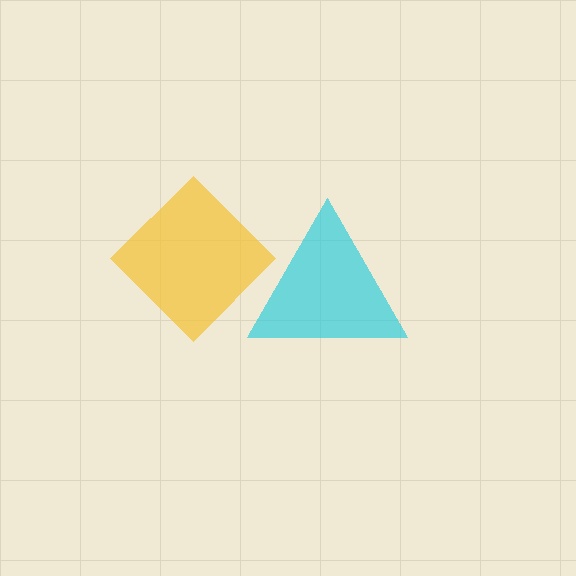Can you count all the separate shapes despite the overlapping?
Yes, there are 2 separate shapes.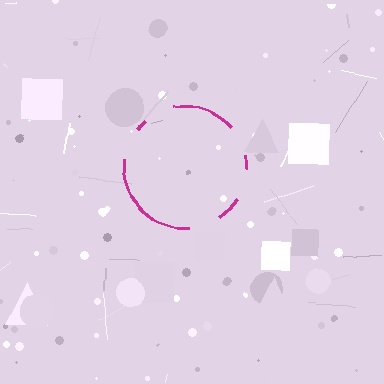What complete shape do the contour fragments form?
The contour fragments form a circle.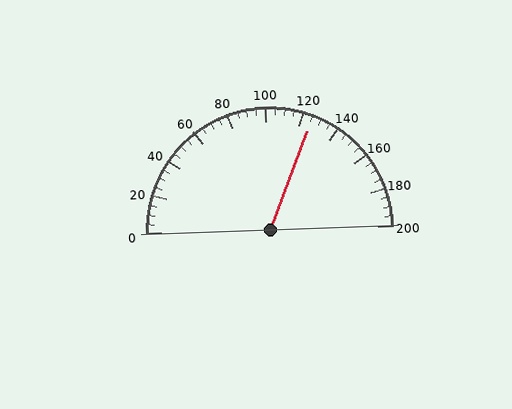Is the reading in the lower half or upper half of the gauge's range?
The reading is in the upper half of the range (0 to 200).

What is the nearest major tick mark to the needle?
The nearest major tick mark is 120.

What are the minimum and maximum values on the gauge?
The gauge ranges from 0 to 200.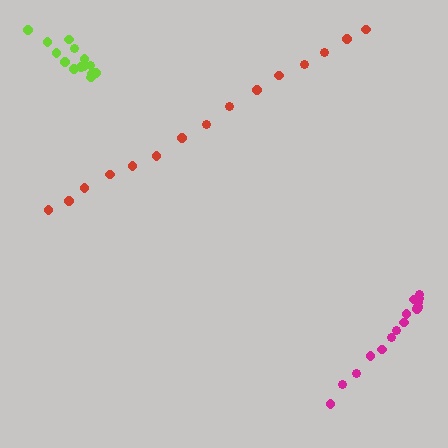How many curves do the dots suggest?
There are 3 distinct paths.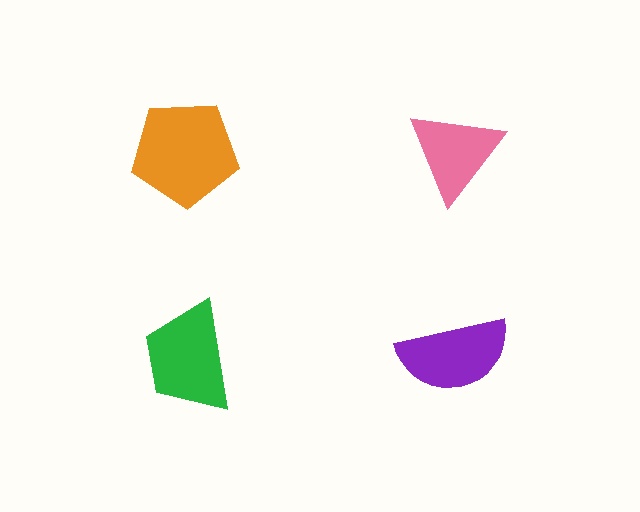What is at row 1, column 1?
An orange pentagon.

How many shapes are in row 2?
2 shapes.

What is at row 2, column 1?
A green trapezoid.